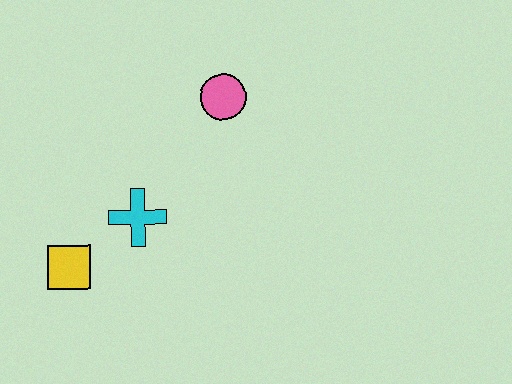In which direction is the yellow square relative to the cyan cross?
The yellow square is to the left of the cyan cross.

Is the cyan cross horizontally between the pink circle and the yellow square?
Yes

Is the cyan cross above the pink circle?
No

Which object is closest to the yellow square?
The cyan cross is closest to the yellow square.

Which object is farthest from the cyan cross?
The pink circle is farthest from the cyan cross.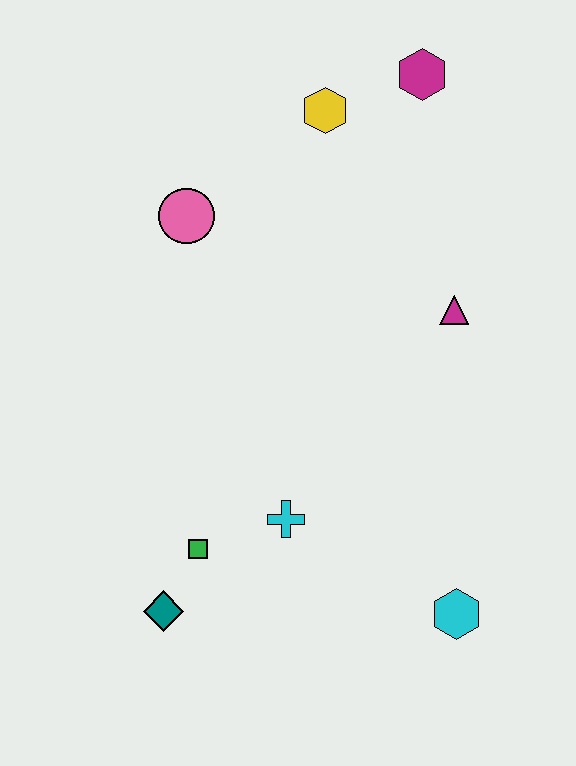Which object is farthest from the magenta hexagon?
The teal diamond is farthest from the magenta hexagon.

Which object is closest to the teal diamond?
The green square is closest to the teal diamond.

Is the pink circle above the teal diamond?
Yes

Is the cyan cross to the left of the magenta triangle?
Yes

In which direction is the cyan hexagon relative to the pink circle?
The cyan hexagon is below the pink circle.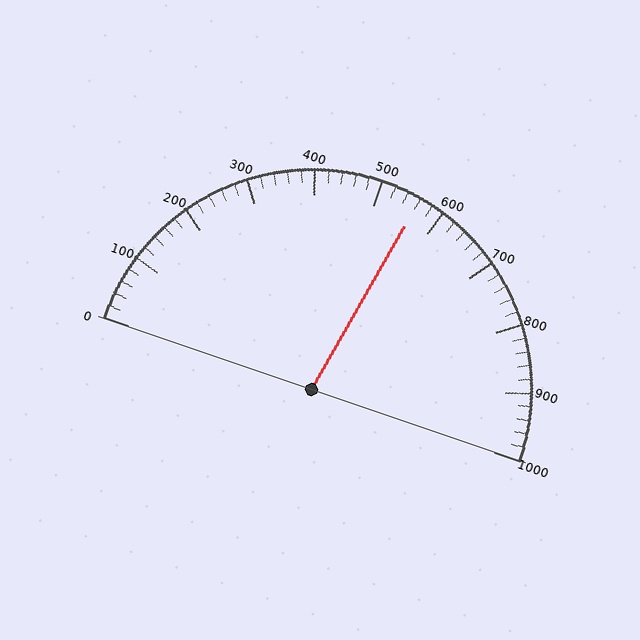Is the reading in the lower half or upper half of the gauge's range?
The reading is in the upper half of the range (0 to 1000).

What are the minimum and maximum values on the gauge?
The gauge ranges from 0 to 1000.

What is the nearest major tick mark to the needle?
The nearest major tick mark is 600.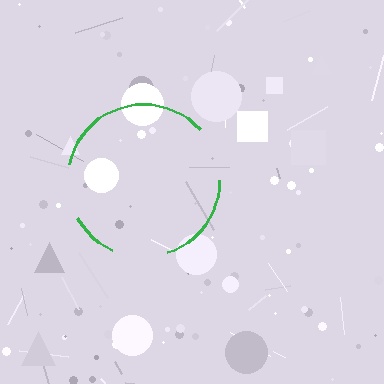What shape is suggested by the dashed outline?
The dashed outline suggests a circle.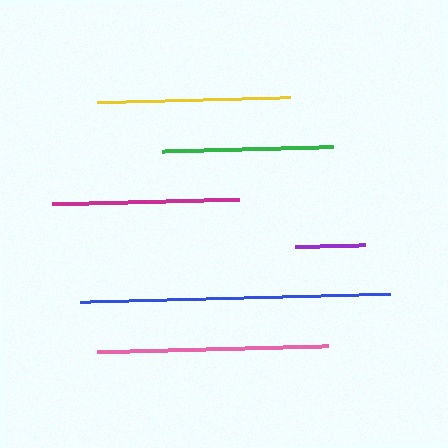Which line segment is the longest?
The blue line is the longest at approximately 310 pixels.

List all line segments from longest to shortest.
From longest to shortest: blue, pink, yellow, magenta, green, purple.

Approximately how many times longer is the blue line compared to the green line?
The blue line is approximately 1.8 times the length of the green line.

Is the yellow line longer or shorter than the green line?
The yellow line is longer than the green line.